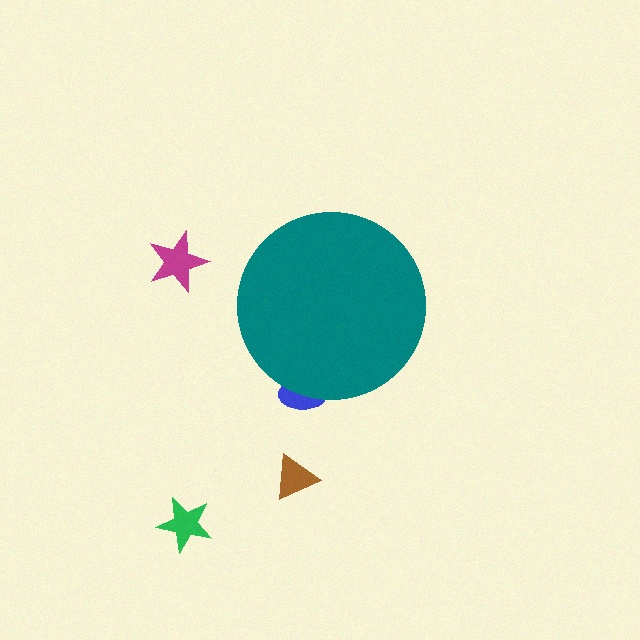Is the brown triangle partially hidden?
No, the brown triangle is fully visible.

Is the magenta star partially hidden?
No, the magenta star is fully visible.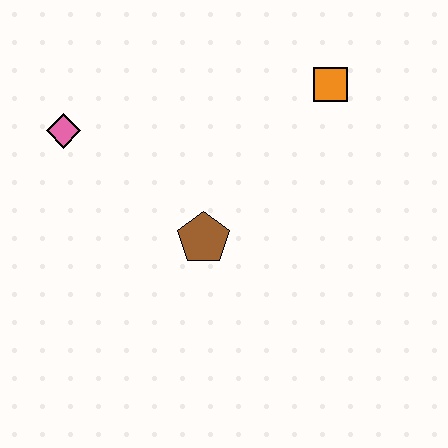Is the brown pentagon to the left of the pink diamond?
No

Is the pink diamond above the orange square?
No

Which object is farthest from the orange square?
The pink diamond is farthest from the orange square.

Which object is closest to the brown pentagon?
The pink diamond is closest to the brown pentagon.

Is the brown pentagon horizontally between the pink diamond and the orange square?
Yes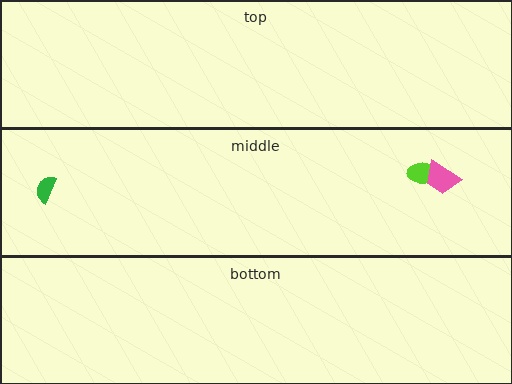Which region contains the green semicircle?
The middle region.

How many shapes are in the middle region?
3.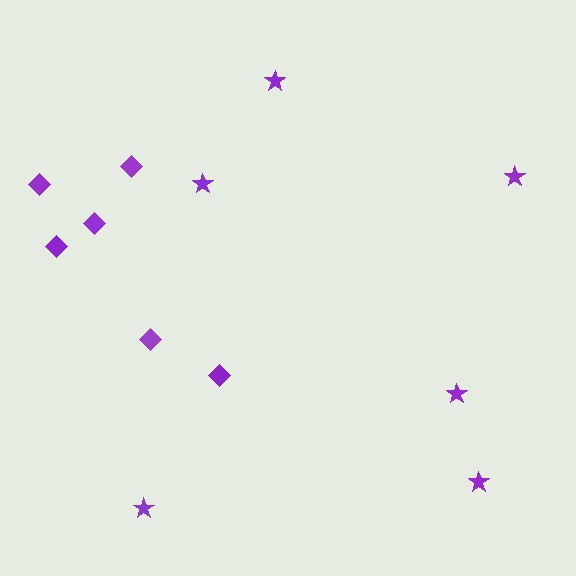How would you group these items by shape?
There are 2 groups: one group of diamonds (6) and one group of stars (6).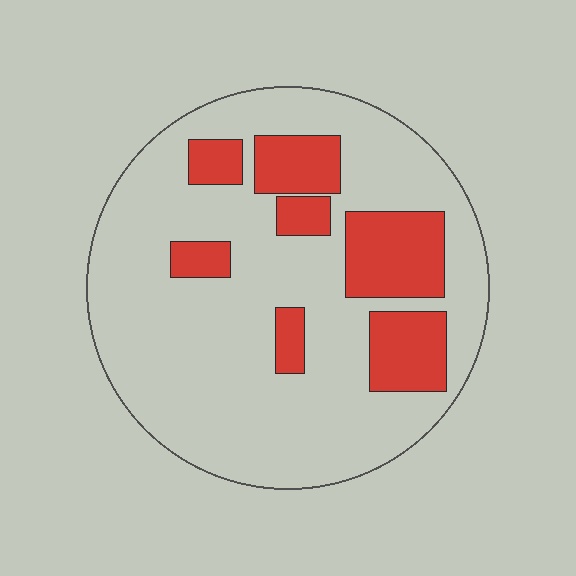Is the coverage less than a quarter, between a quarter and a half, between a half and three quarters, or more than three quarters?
Less than a quarter.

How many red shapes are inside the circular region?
7.